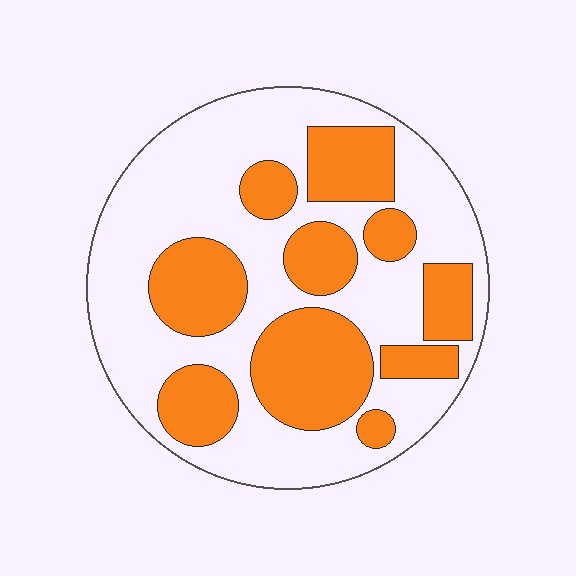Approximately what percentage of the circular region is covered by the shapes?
Approximately 40%.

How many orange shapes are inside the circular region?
10.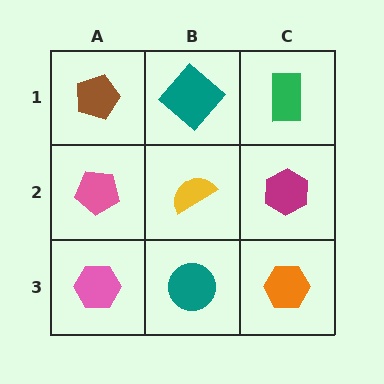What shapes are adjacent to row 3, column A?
A pink pentagon (row 2, column A), a teal circle (row 3, column B).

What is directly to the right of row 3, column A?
A teal circle.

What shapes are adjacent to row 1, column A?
A pink pentagon (row 2, column A), a teal diamond (row 1, column B).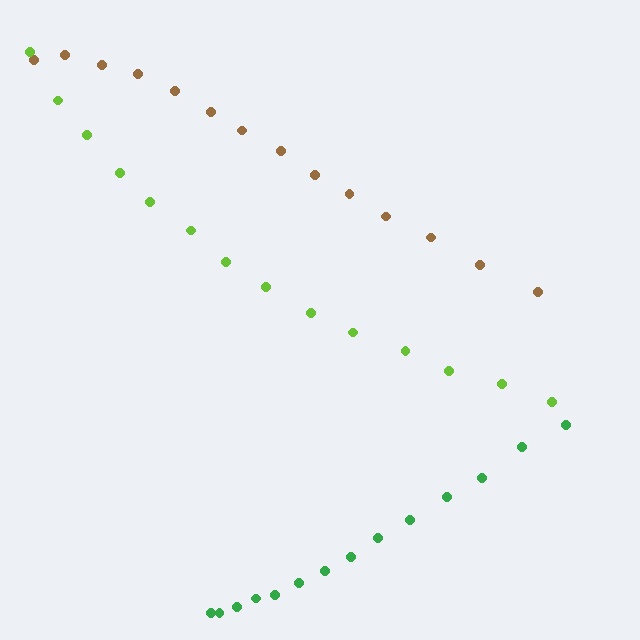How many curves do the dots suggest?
There are 3 distinct paths.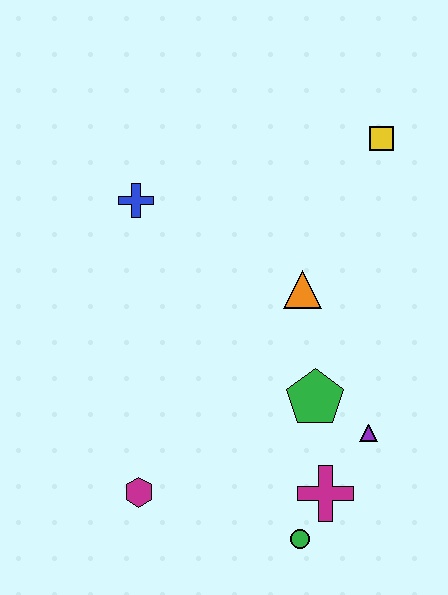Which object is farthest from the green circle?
The yellow square is farthest from the green circle.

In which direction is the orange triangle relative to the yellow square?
The orange triangle is below the yellow square.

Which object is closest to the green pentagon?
The purple triangle is closest to the green pentagon.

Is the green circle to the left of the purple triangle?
Yes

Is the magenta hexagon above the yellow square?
No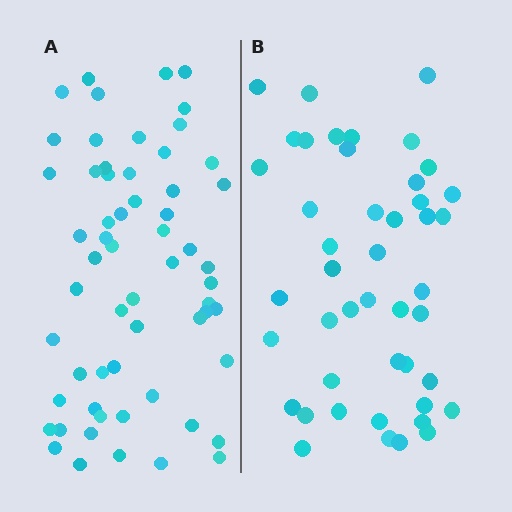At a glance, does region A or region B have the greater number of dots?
Region A (the left region) has more dots.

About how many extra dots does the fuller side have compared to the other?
Region A has approximately 15 more dots than region B.